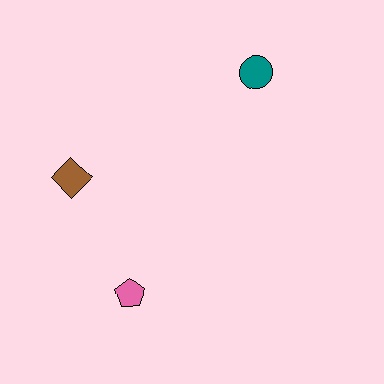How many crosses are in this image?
There are no crosses.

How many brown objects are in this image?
There is 1 brown object.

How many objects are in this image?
There are 3 objects.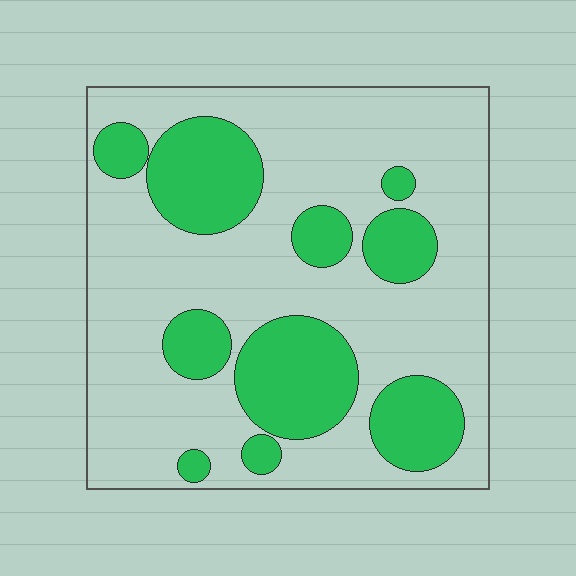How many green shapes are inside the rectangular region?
10.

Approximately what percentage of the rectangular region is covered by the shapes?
Approximately 30%.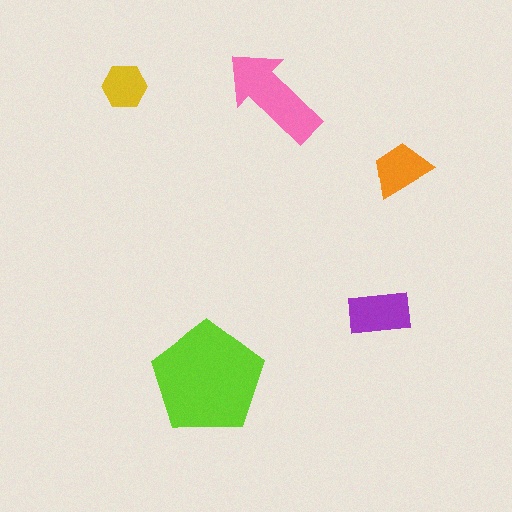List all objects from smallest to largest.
The yellow hexagon, the orange trapezoid, the purple rectangle, the pink arrow, the lime pentagon.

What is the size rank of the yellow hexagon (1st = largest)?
5th.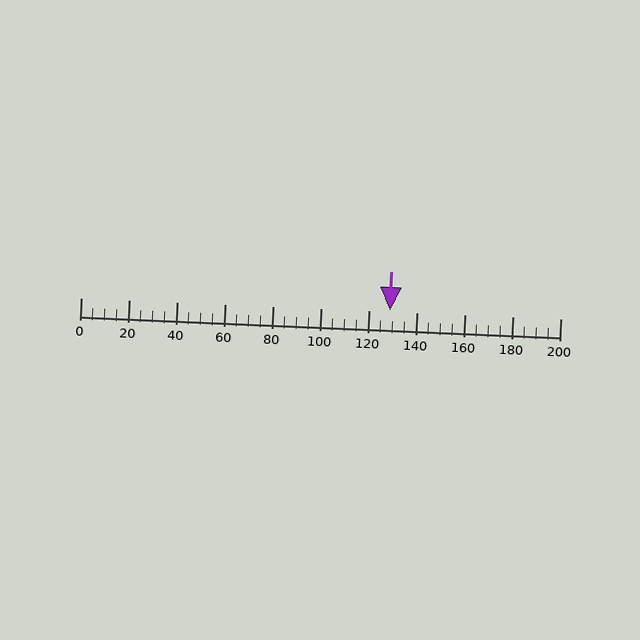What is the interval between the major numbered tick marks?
The major tick marks are spaced 20 units apart.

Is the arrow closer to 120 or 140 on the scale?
The arrow is closer to 120.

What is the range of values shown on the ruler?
The ruler shows values from 0 to 200.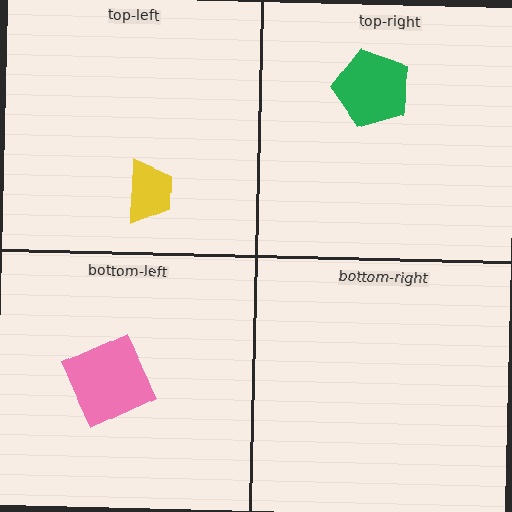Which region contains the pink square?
The bottom-left region.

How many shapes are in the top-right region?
1.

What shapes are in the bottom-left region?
The pink square.